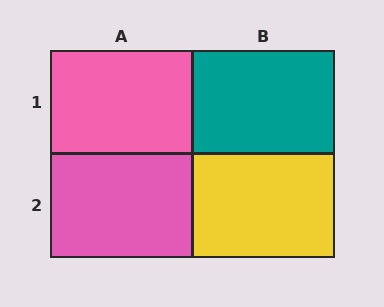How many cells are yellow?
1 cell is yellow.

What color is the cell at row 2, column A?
Pink.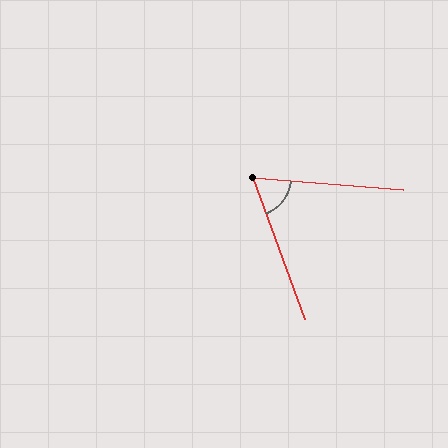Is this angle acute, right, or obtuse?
It is acute.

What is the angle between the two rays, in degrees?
Approximately 65 degrees.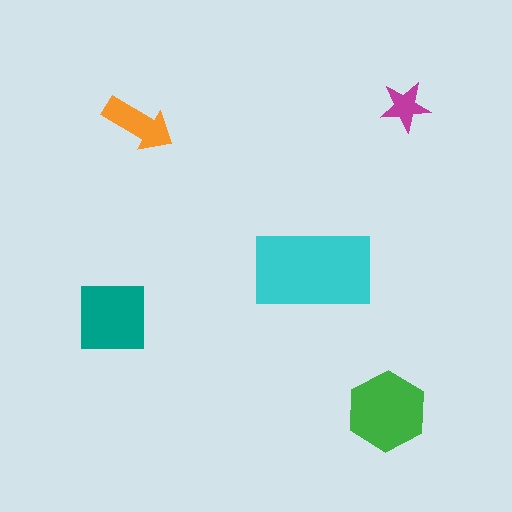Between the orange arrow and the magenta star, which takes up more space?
The orange arrow.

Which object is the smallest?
The magenta star.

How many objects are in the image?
There are 5 objects in the image.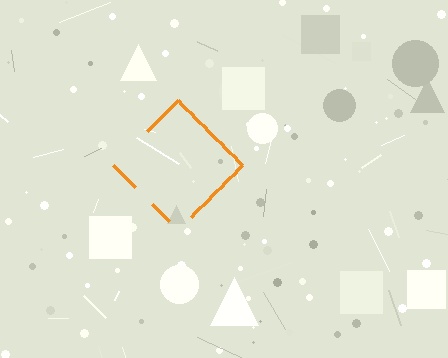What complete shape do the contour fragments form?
The contour fragments form a diamond.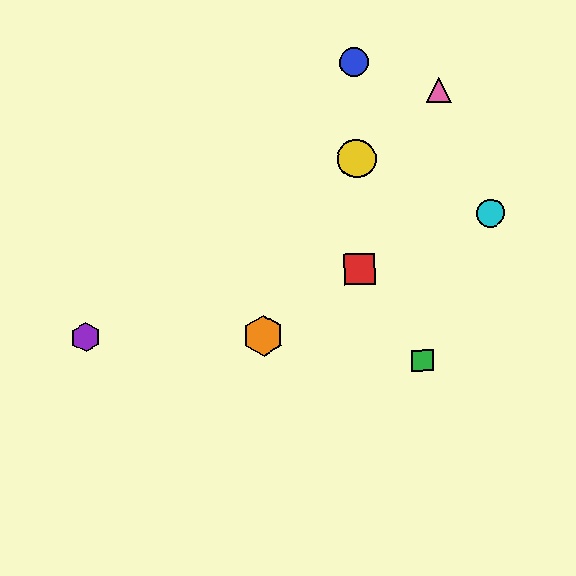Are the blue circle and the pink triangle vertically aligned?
No, the blue circle is at x≈354 and the pink triangle is at x≈439.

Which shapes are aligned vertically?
The red square, the blue circle, the yellow circle are aligned vertically.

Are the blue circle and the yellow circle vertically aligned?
Yes, both are at x≈354.